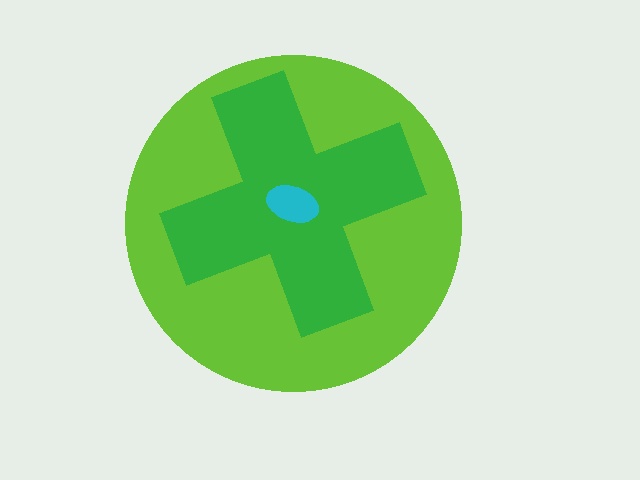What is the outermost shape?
The lime circle.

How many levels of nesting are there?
3.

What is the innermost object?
The cyan ellipse.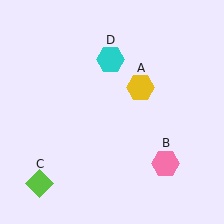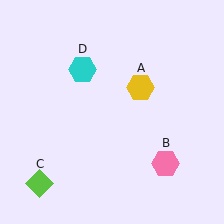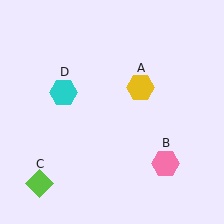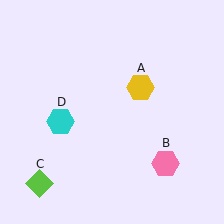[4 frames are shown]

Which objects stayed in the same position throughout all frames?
Yellow hexagon (object A) and pink hexagon (object B) and lime diamond (object C) remained stationary.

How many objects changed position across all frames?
1 object changed position: cyan hexagon (object D).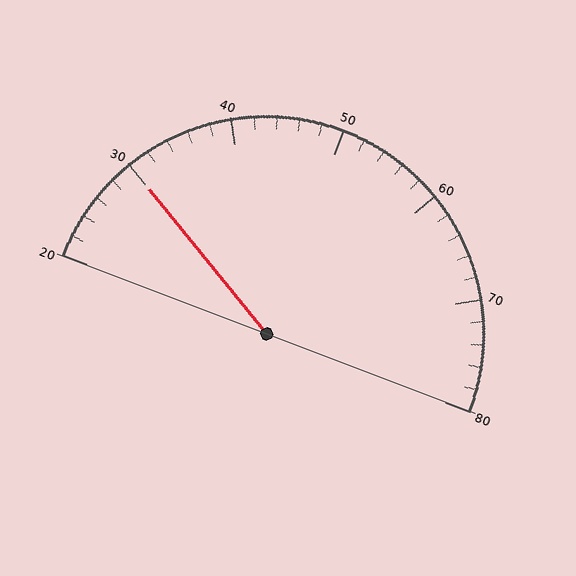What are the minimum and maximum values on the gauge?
The gauge ranges from 20 to 80.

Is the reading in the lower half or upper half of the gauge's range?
The reading is in the lower half of the range (20 to 80).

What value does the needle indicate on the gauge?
The needle indicates approximately 30.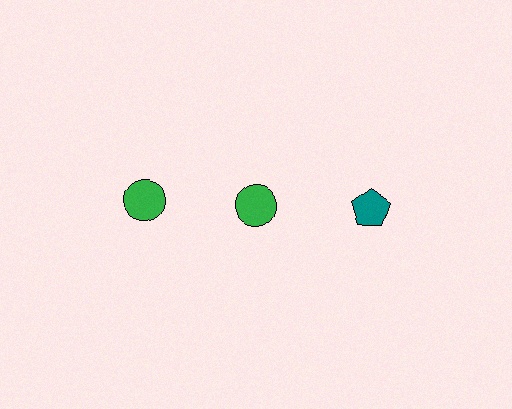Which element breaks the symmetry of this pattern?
The teal pentagon in the top row, center column breaks the symmetry. All other shapes are green circles.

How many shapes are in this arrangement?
There are 3 shapes arranged in a grid pattern.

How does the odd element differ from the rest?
It differs in both color (teal instead of green) and shape (pentagon instead of circle).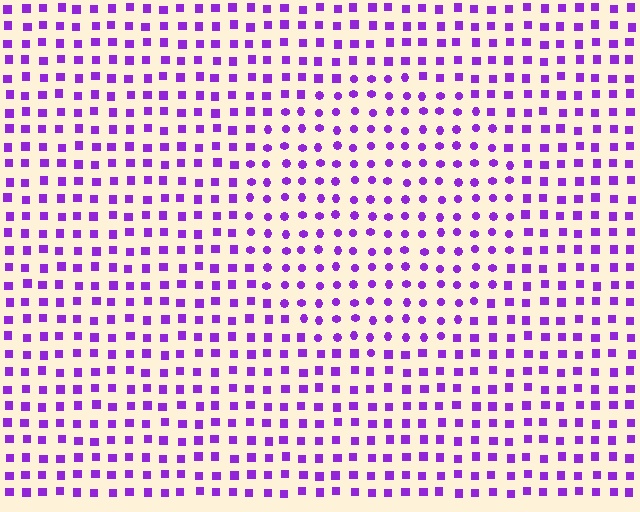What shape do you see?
I see a circle.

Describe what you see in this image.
The image is filled with small purple elements arranged in a uniform grid. A circle-shaped region contains circles, while the surrounding area contains squares. The boundary is defined purely by the change in element shape.